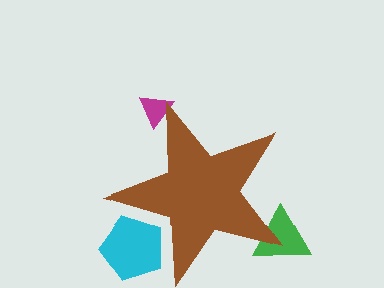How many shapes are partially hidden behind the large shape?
3 shapes are partially hidden.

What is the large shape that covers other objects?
A brown star.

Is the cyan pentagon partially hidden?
Yes, the cyan pentagon is partially hidden behind the brown star.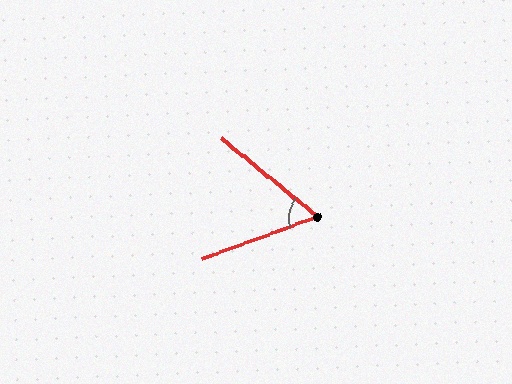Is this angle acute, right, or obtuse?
It is acute.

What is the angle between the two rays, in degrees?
Approximately 59 degrees.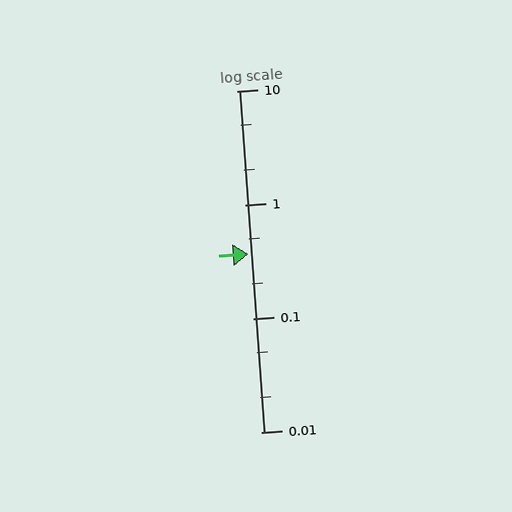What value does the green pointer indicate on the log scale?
The pointer indicates approximately 0.37.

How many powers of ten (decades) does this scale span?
The scale spans 3 decades, from 0.01 to 10.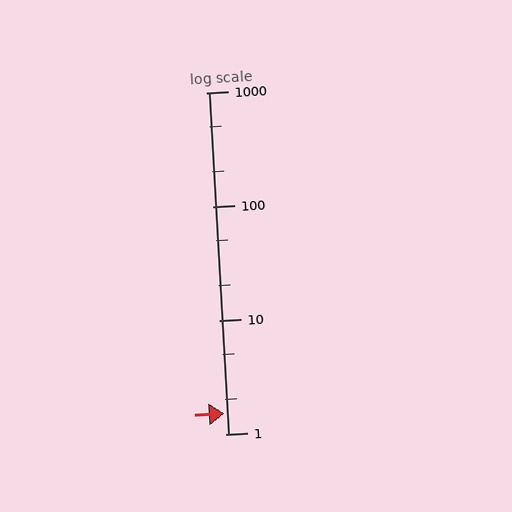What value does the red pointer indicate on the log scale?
The pointer indicates approximately 1.5.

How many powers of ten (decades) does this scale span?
The scale spans 3 decades, from 1 to 1000.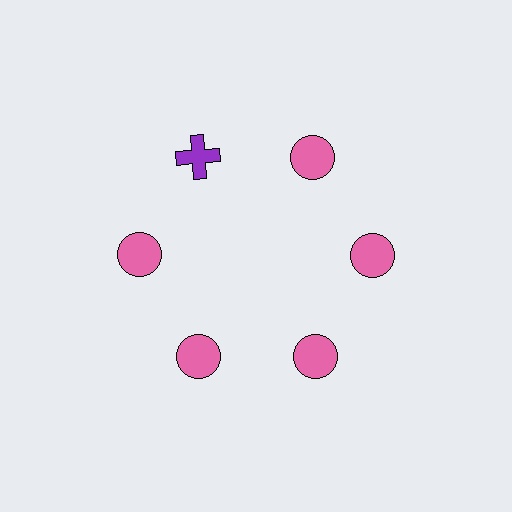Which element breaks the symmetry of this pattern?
The purple cross at roughly the 11 o'clock position breaks the symmetry. All other shapes are pink circles.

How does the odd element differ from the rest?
It differs in both color (purple instead of pink) and shape (cross instead of circle).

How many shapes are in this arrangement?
There are 6 shapes arranged in a ring pattern.